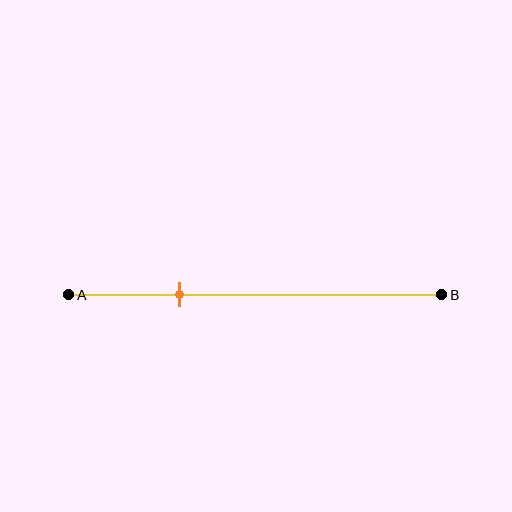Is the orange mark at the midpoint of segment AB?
No, the mark is at about 30% from A, not at the 50% midpoint.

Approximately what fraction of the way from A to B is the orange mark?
The orange mark is approximately 30% of the way from A to B.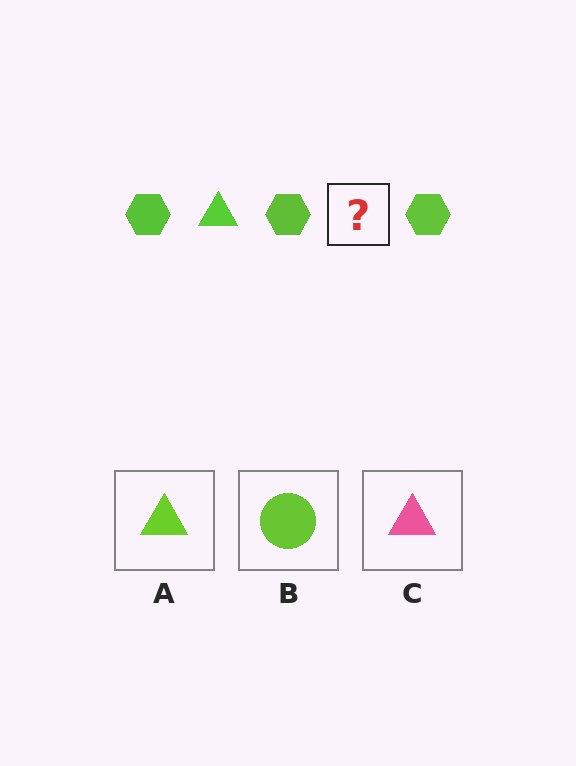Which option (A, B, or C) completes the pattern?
A.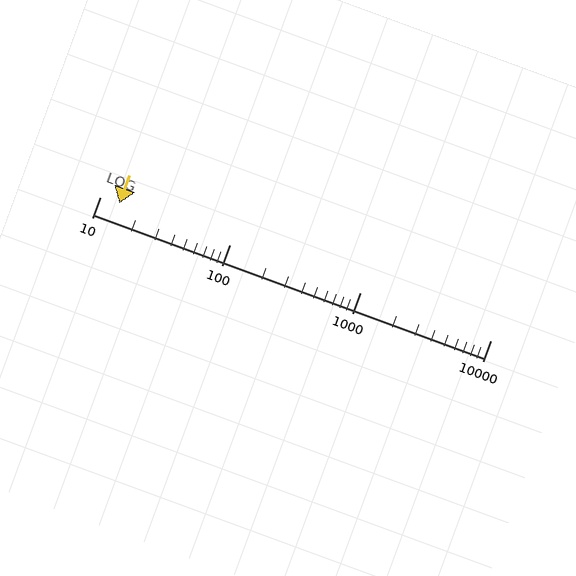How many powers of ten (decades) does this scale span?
The scale spans 3 decades, from 10 to 10000.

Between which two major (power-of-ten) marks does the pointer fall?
The pointer is between 10 and 100.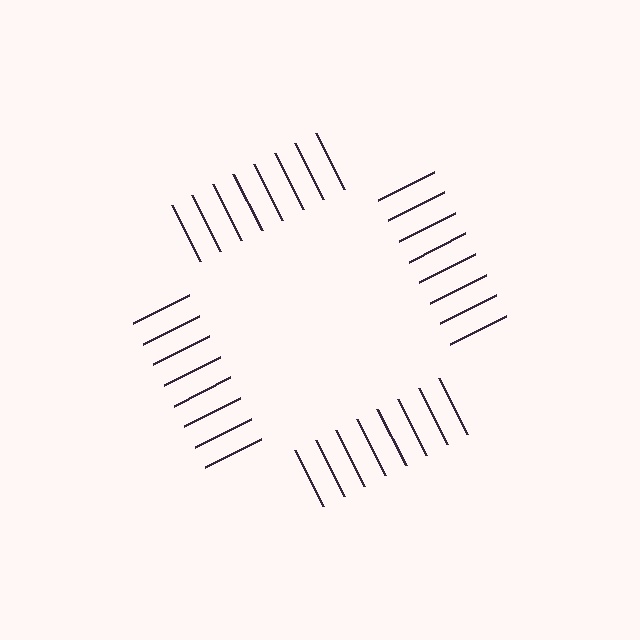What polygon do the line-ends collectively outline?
An illusory square — the line segments terminate on its edges but no continuous stroke is drawn.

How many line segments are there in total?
32 — 8 along each of the 4 edges.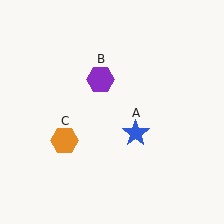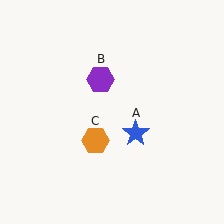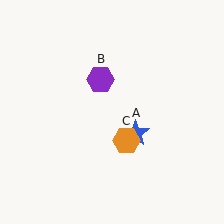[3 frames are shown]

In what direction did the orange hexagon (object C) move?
The orange hexagon (object C) moved right.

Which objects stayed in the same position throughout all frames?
Blue star (object A) and purple hexagon (object B) remained stationary.